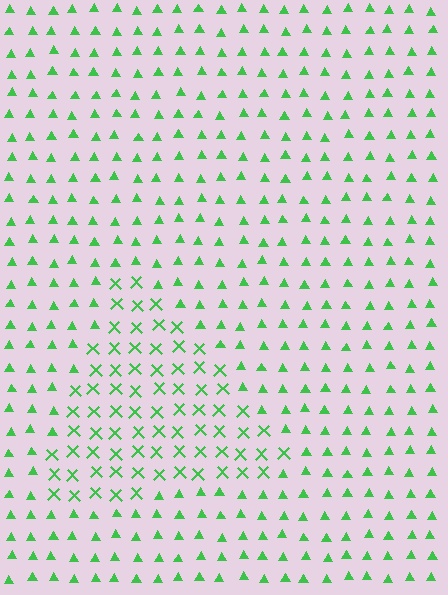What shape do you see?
I see a triangle.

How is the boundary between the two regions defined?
The boundary is defined by a change in element shape: X marks inside vs. triangles outside. All elements share the same color and spacing.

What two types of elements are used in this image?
The image uses X marks inside the triangle region and triangles outside it.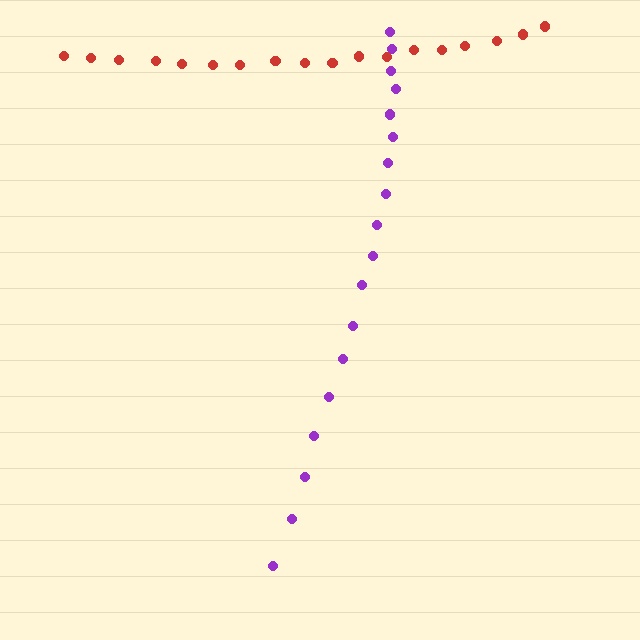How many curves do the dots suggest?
There are 2 distinct paths.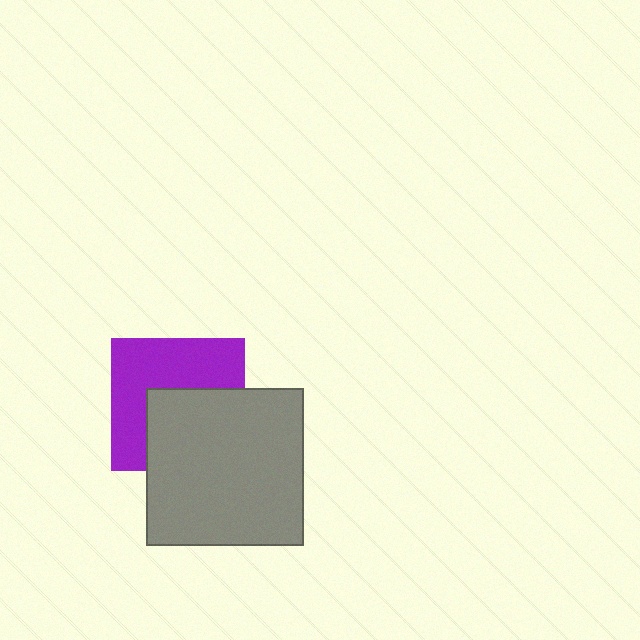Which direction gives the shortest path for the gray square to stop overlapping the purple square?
Moving down gives the shortest separation.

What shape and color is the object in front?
The object in front is a gray square.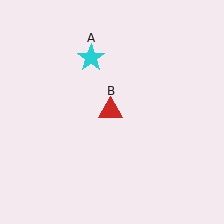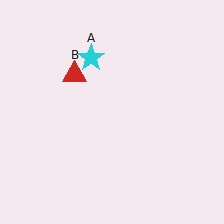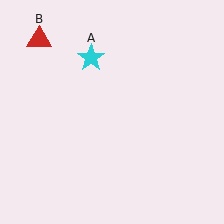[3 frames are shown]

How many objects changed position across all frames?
1 object changed position: red triangle (object B).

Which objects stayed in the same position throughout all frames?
Cyan star (object A) remained stationary.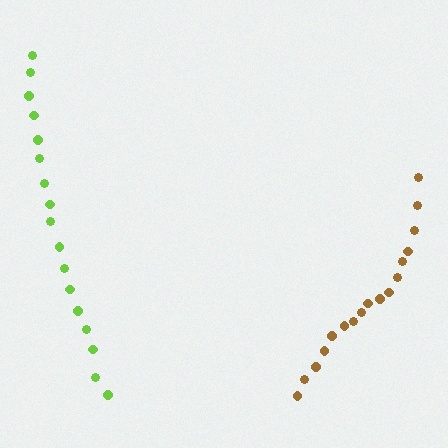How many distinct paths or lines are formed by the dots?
There are 2 distinct paths.